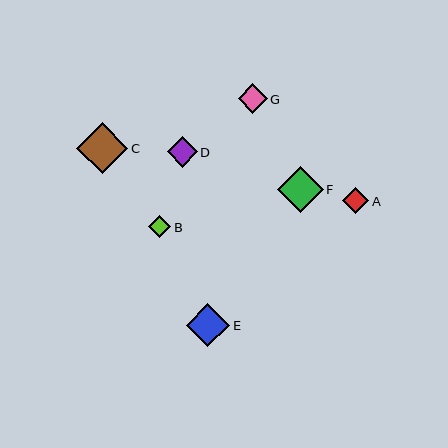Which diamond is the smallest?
Diamond B is the smallest with a size of approximately 22 pixels.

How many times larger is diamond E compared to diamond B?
Diamond E is approximately 2.0 times the size of diamond B.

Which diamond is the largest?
Diamond C is the largest with a size of approximately 51 pixels.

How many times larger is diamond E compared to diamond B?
Diamond E is approximately 2.0 times the size of diamond B.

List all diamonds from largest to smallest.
From largest to smallest: C, F, E, D, G, A, B.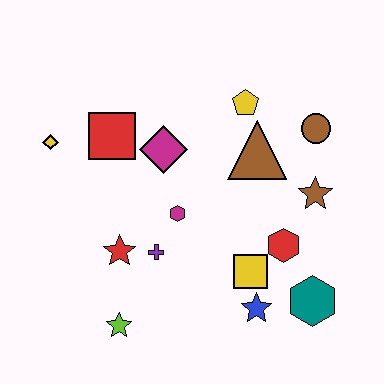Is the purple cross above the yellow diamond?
No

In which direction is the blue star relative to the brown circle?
The blue star is below the brown circle.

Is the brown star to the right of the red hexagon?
Yes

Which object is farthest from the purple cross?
The brown circle is farthest from the purple cross.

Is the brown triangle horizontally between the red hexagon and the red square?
Yes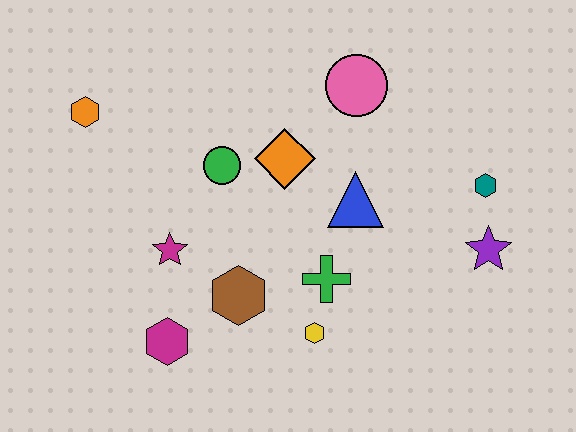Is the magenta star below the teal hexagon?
Yes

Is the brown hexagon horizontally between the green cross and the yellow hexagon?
No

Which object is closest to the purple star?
The teal hexagon is closest to the purple star.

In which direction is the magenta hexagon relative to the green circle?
The magenta hexagon is below the green circle.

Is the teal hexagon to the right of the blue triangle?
Yes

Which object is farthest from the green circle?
The purple star is farthest from the green circle.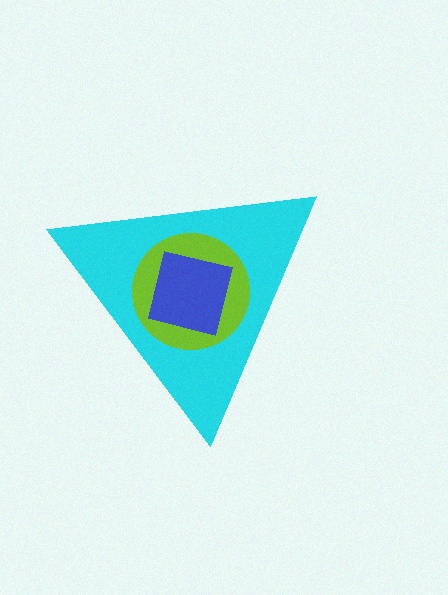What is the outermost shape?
The cyan triangle.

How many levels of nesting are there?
3.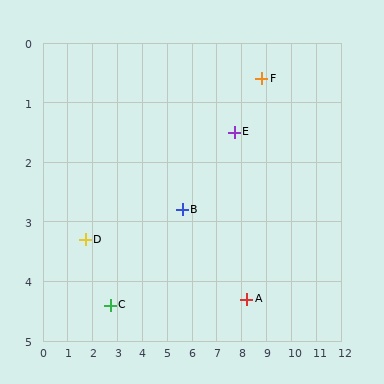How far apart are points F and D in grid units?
Points F and D are about 7.6 grid units apart.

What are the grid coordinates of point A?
Point A is at approximately (8.2, 4.3).